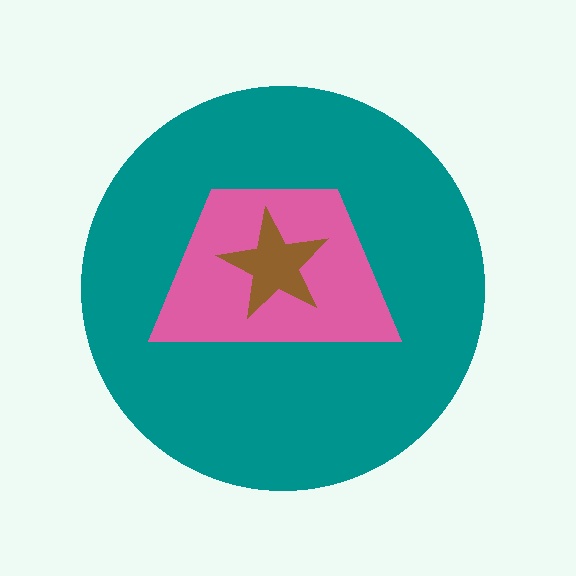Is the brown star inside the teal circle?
Yes.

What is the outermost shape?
The teal circle.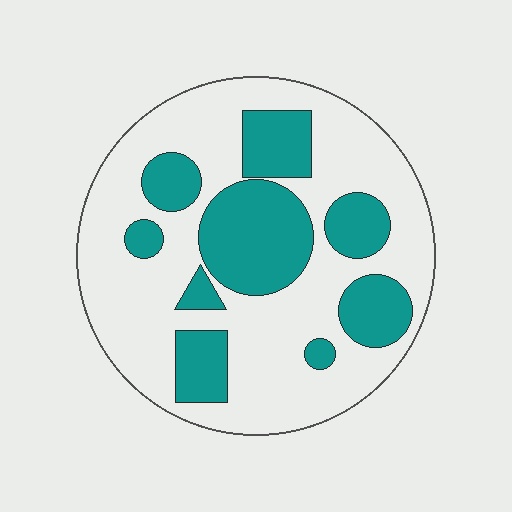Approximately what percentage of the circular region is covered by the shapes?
Approximately 35%.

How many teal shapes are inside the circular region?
9.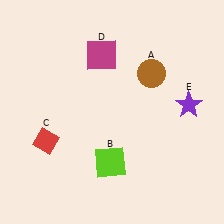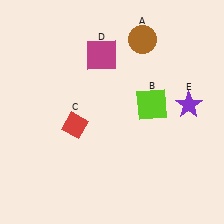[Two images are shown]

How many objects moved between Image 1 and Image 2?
3 objects moved between the two images.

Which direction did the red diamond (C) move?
The red diamond (C) moved right.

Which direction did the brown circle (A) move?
The brown circle (A) moved up.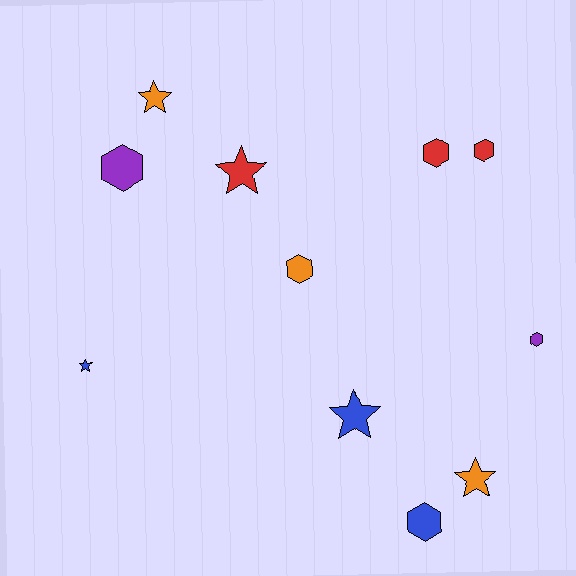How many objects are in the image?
There are 11 objects.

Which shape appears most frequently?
Hexagon, with 6 objects.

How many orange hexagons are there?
There is 1 orange hexagon.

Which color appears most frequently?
Orange, with 3 objects.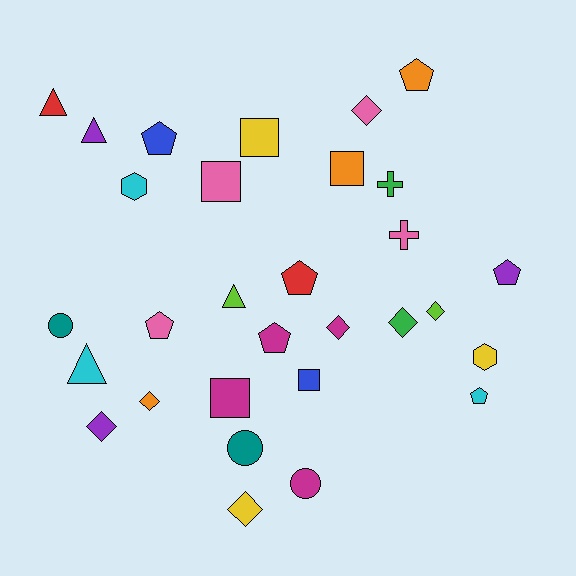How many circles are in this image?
There are 3 circles.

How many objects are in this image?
There are 30 objects.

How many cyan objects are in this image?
There are 3 cyan objects.